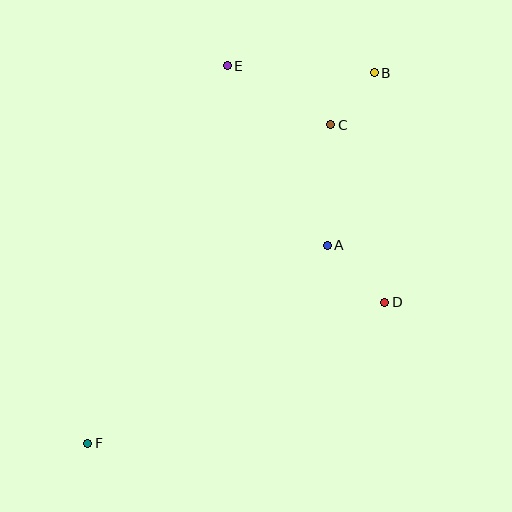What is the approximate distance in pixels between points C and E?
The distance between C and E is approximately 119 pixels.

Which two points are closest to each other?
Points B and C are closest to each other.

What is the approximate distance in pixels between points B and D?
The distance between B and D is approximately 230 pixels.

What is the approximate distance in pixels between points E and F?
The distance between E and F is approximately 402 pixels.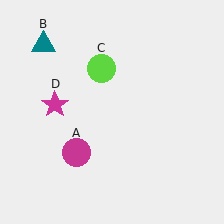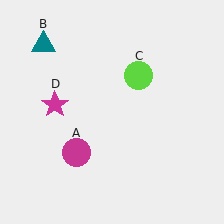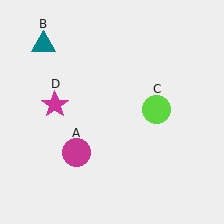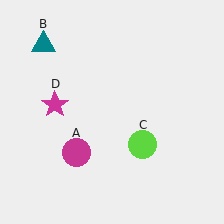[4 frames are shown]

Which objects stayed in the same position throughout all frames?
Magenta circle (object A) and teal triangle (object B) and magenta star (object D) remained stationary.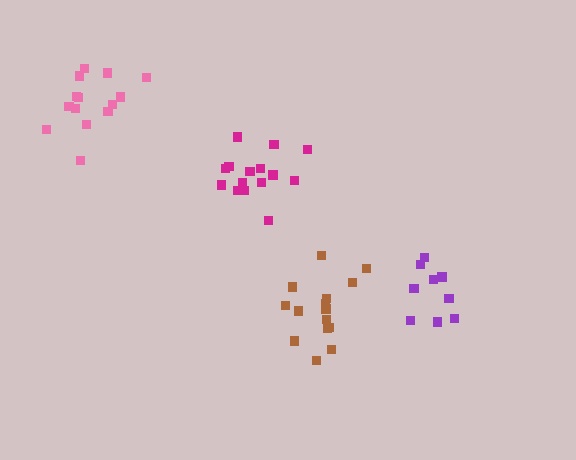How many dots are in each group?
Group 1: 15 dots, Group 2: 9 dots, Group 3: 14 dots, Group 4: 15 dots (53 total).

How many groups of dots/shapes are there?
There are 4 groups.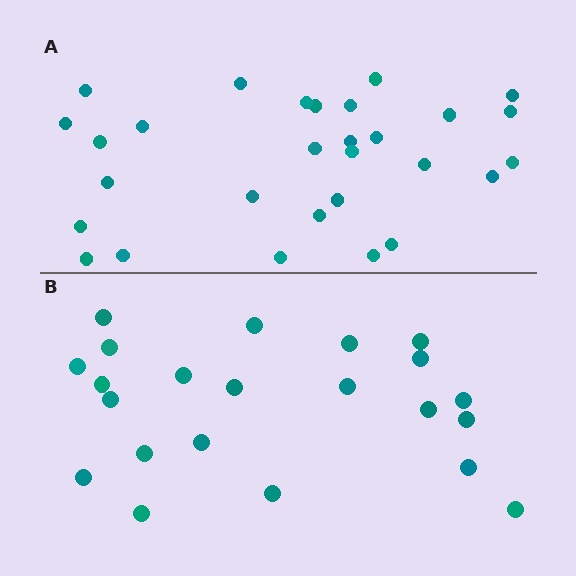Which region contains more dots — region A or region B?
Region A (the top region) has more dots.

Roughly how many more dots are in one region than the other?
Region A has roughly 8 or so more dots than region B.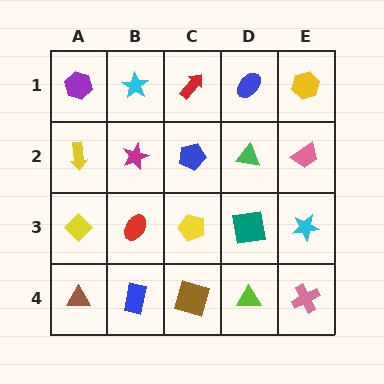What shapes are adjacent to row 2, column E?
A yellow hexagon (row 1, column E), a cyan star (row 3, column E), a green triangle (row 2, column D).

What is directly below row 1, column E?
A pink trapezoid.